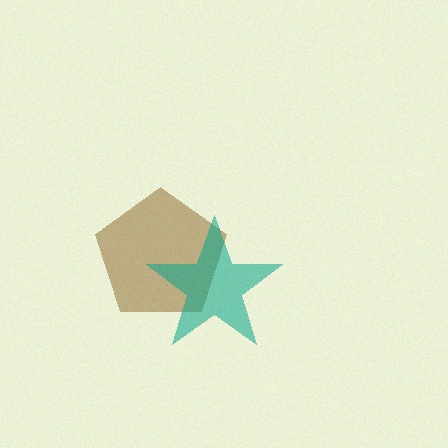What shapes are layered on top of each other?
The layered shapes are: a brown pentagon, a teal star.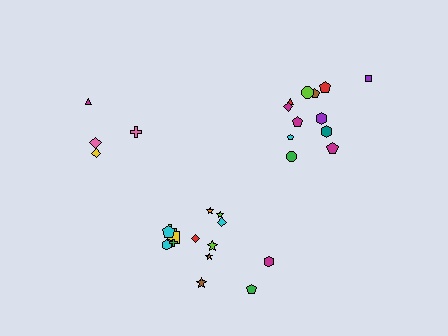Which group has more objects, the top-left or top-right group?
The top-right group.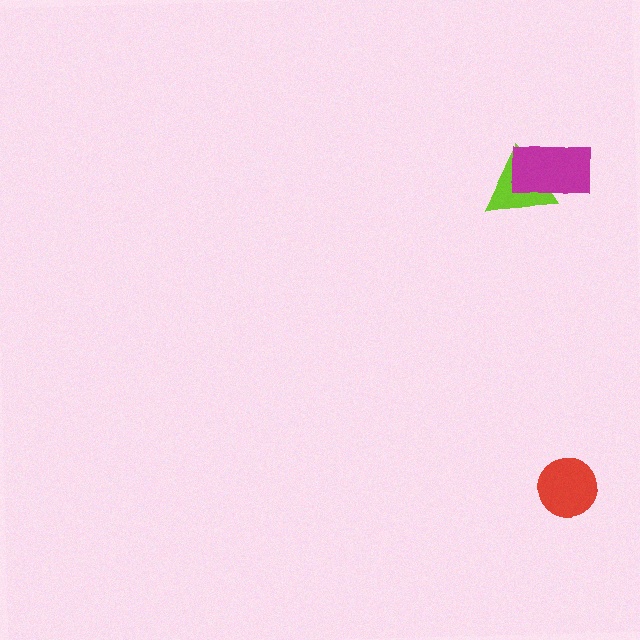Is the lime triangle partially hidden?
Yes, it is partially covered by another shape.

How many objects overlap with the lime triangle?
1 object overlaps with the lime triangle.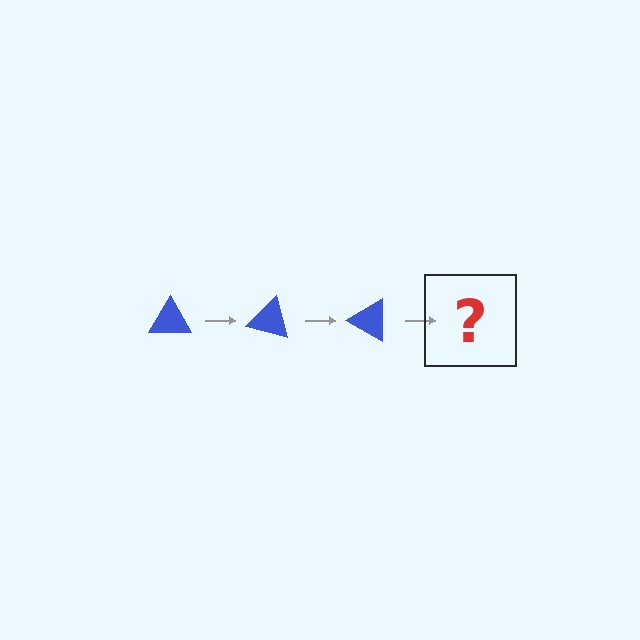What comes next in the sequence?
The next element should be a blue triangle rotated 45 degrees.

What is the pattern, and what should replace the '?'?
The pattern is that the triangle rotates 15 degrees each step. The '?' should be a blue triangle rotated 45 degrees.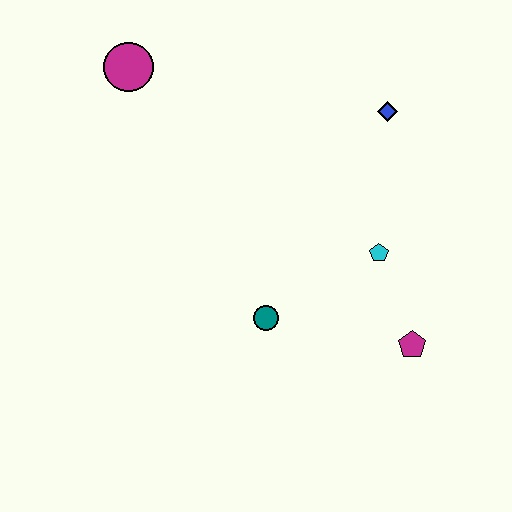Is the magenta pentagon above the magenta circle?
No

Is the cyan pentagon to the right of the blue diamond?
No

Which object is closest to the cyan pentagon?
The magenta pentagon is closest to the cyan pentagon.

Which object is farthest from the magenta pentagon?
The magenta circle is farthest from the magenta pentagon.